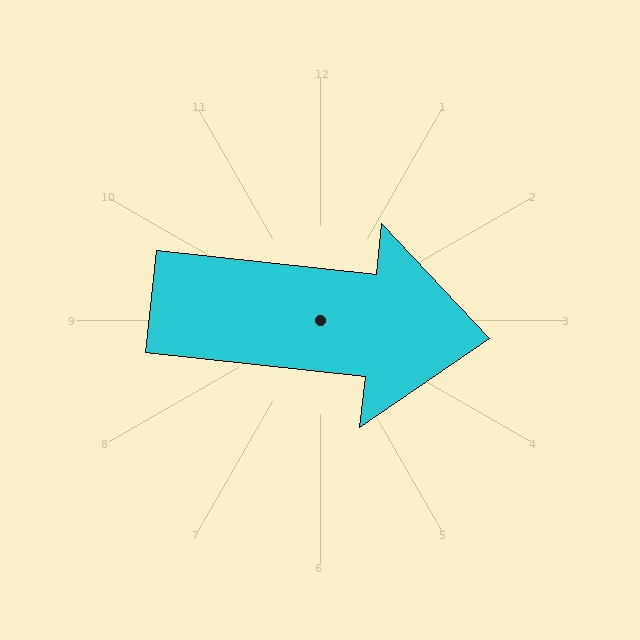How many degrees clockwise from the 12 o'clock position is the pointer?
Approximately 96 degrees.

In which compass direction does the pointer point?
East.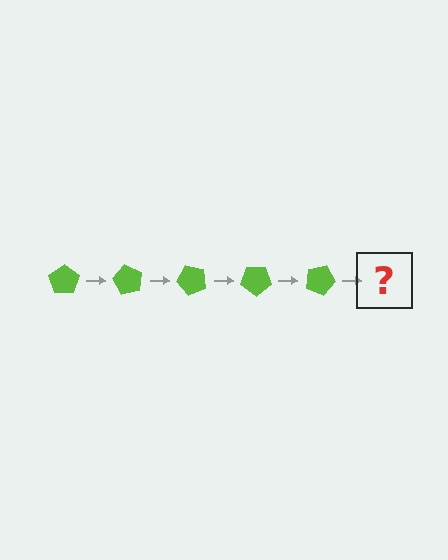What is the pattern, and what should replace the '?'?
The pattern is that the pentagon rotates 60 degrees each step. The '?' should be a lime pentagon rotated 300 degrees.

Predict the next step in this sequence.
The next step is a lime pentagon rotated 300 degrees.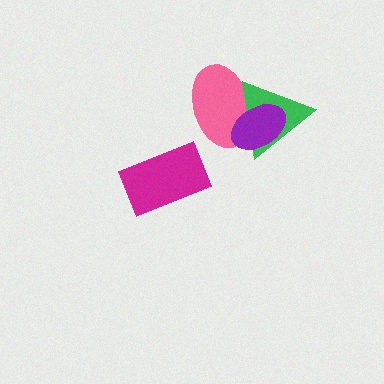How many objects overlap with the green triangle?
2 objects overlap with the green triangle.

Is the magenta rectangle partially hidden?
No, no other shape covers it.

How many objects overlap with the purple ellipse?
2 objects overlap with the purple ellipse.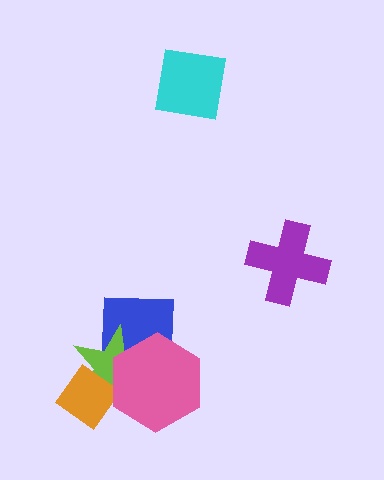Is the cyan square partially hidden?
No, no other shape covers it.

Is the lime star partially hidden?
Yes, it is partially covered by another shape.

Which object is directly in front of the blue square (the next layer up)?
The lime star is directly in front of the blue square.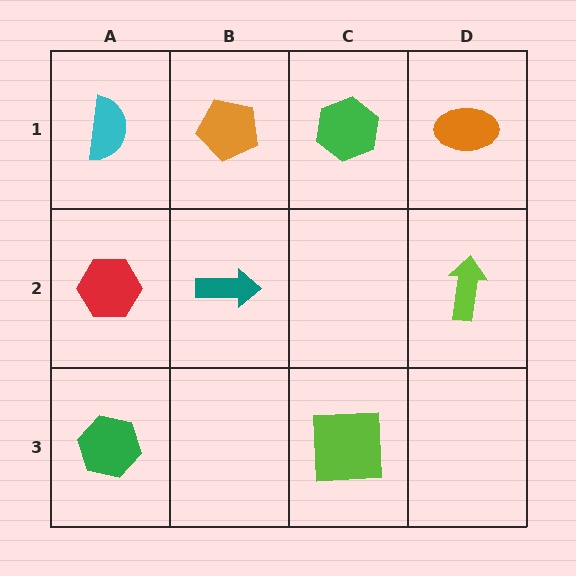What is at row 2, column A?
A red hexagon.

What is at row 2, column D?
A lime arrow.